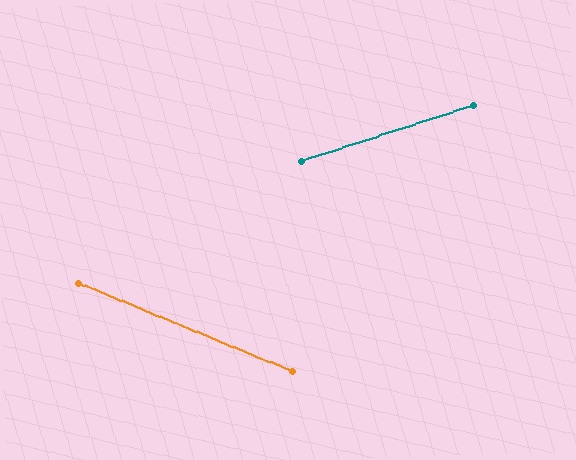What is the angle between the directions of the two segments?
Approximately 41 degrees.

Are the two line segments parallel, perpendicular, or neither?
Neither parallel nor perpendicular — they differ by about 41°.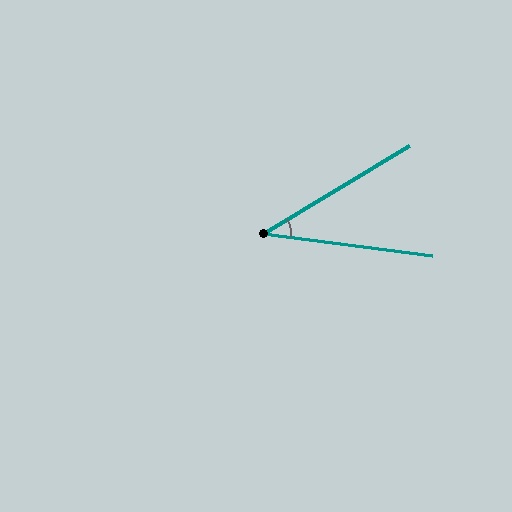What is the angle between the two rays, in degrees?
Approximately 38 degrees.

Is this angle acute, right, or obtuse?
It is acute.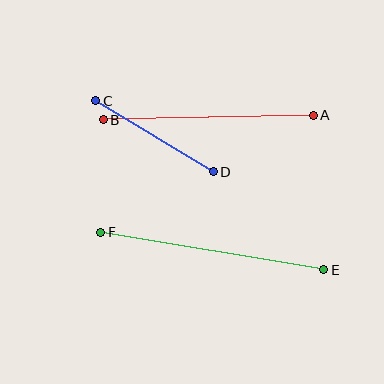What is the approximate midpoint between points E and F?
The midpoint is at approximately (212, 251) pixels.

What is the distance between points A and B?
The distance is approximately 210 pixels.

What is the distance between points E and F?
The distance is approximately 226 pixels.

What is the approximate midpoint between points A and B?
The midpoint is at approximately (208, 118) pixels.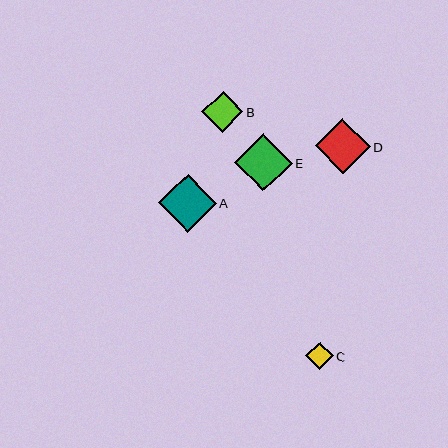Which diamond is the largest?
Diamond A is the largest with a size of approximately 58 pixels.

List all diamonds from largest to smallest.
From largest to smallest: A, E, D, B, C.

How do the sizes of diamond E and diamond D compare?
Diamond E and diamond D are approximately the same size.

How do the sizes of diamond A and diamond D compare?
Diamond A and diamond D are approximately the same size.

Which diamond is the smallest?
Diamond C is the smallest with a size of approximately 28 pixels.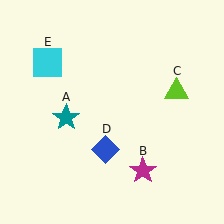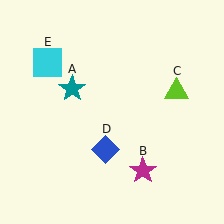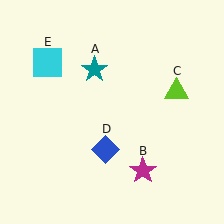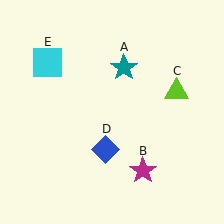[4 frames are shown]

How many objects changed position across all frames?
1 object changed position: teal star (object A).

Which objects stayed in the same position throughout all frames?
Magenta star (object B) and lime triangle (object C) and blue diamond (object D) and cyan square (object E) remained stationary.